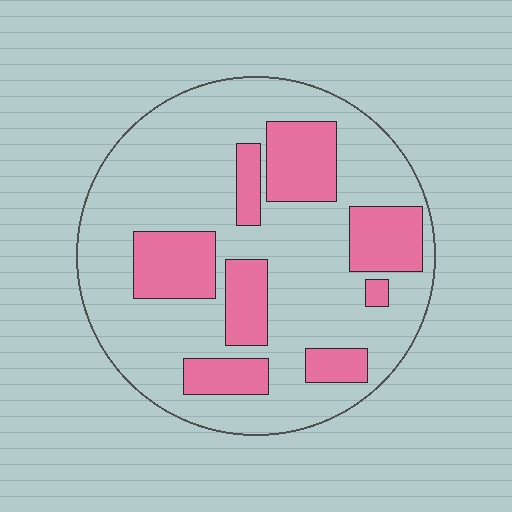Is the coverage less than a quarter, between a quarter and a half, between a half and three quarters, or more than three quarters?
Between a quarter and a half.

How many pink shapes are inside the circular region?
8.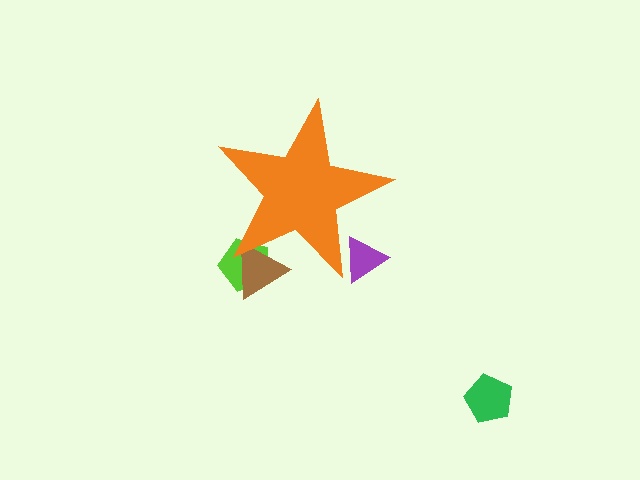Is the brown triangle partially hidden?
Yes, the brown triangle is partially hidden behind the orange star.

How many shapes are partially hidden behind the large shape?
3 shapes are partially hidden.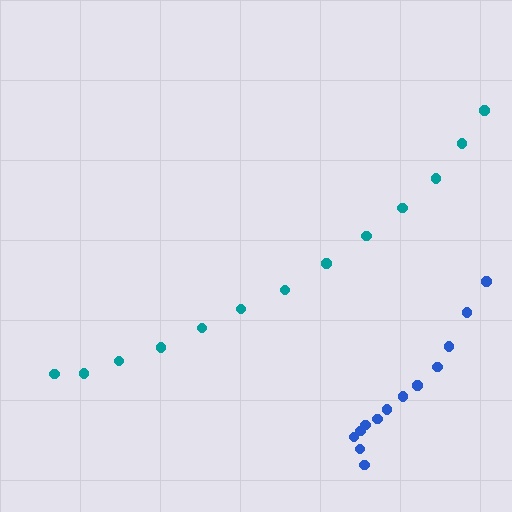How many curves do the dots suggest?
There are 2 distinct paths.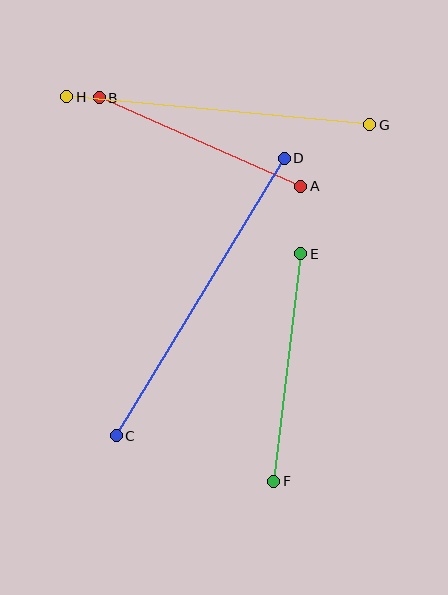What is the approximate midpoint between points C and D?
The midpoint is at approximately (200, 297) pixels.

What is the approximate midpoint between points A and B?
The midpoint is at approximately (200, 142) pixels.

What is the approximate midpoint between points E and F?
The midpoint is at approximately (287, 367) pixels.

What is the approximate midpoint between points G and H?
The midpoint is at approximately (218, 111) pixels.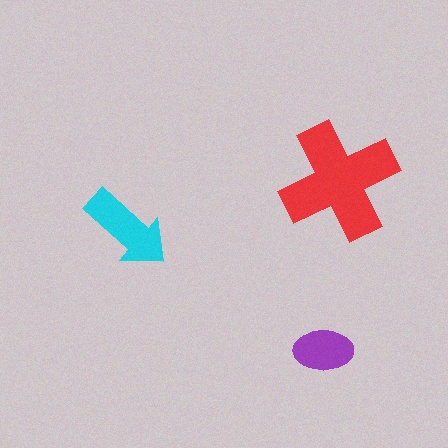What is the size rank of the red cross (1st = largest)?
1st.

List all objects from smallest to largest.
The purple ellipse, the cyan arrow, the red cross.